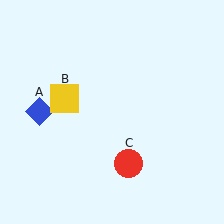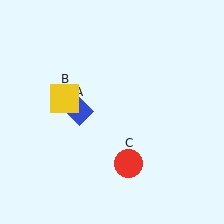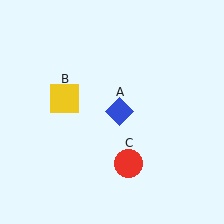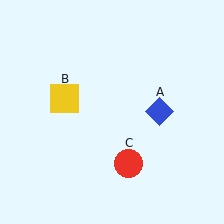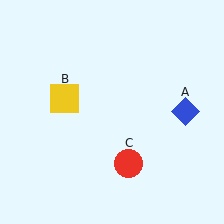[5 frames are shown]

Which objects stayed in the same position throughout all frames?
Yellow square (object B) and red circle (object C) remained stationary.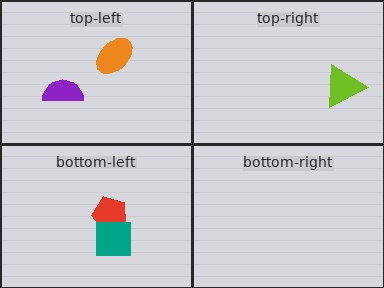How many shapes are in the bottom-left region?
2.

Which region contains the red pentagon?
The bottom-left region.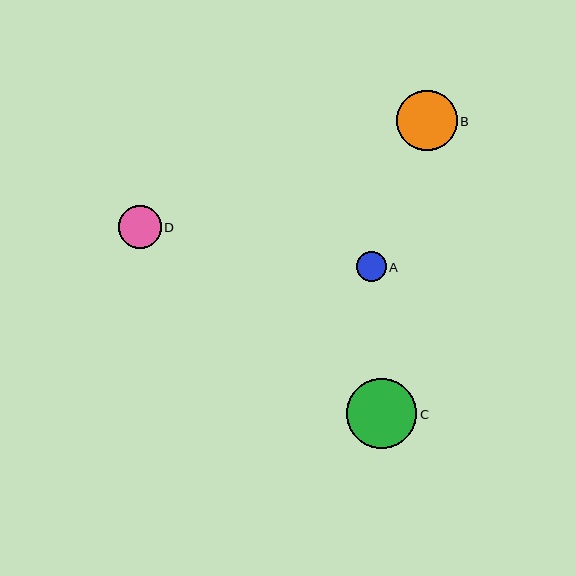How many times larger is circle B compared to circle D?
Circle B is approximately 1.4 times the size of circle D.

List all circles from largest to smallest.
From largest to smallest: C, B, D, A.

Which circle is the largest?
Circle C is the largest with a size of approximately 71 pixels.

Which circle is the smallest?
Circle A is the smallest with a size of approximately 29 pixels.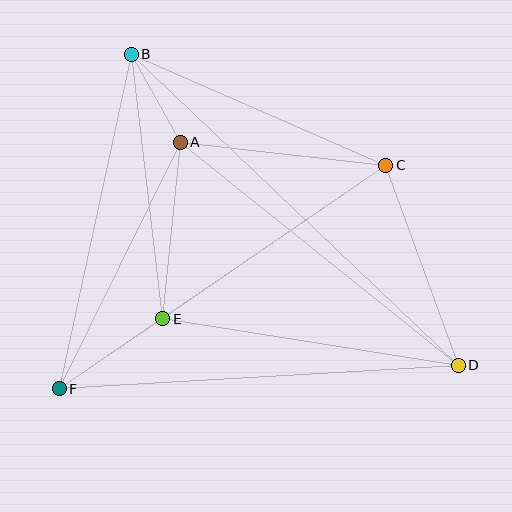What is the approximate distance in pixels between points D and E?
The distance between D and E is approximately 299 pixels.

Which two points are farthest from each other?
Points B and D are farthest from each other.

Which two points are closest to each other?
Points A and B are closest to each other.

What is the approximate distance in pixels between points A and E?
The distance between A and E is approximately 177 pixels.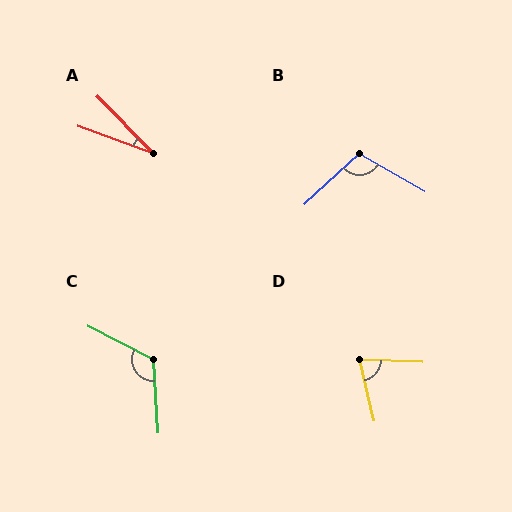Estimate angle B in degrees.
Approximately 107 degrees.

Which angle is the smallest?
A, at approximately 25 degrees.